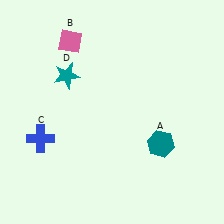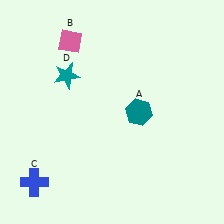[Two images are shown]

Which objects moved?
The objects that moved are: the teal hexagon (A), the blue cross (C).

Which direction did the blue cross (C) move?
The blue cross (C) moved down.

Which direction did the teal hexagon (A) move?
The teal hexagon (A) moved up.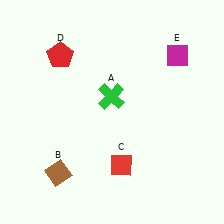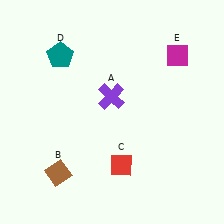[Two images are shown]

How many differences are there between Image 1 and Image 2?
There are 2 differences between the two images.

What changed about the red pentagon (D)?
In Image 1, D is red. In Image 2, it changed to teal.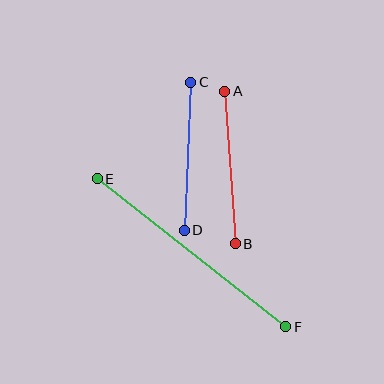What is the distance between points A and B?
The distance is approximately 153 pixels.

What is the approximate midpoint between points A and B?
The midpoint is at approximately (230, 167) pixels.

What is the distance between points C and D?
The distance is approximately 148 pixels.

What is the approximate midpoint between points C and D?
The midpoint is at approximately (187, 156) pixels.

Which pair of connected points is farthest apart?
Points E and F are farthest apart.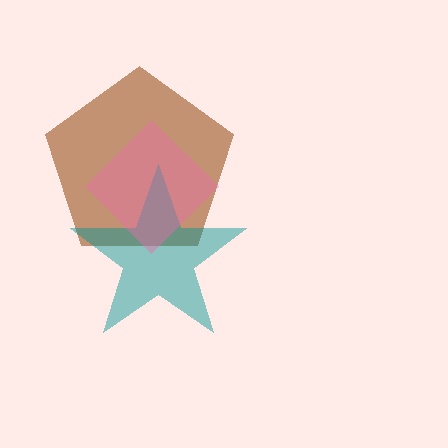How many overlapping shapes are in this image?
There are 3 overlapping shapes in the image.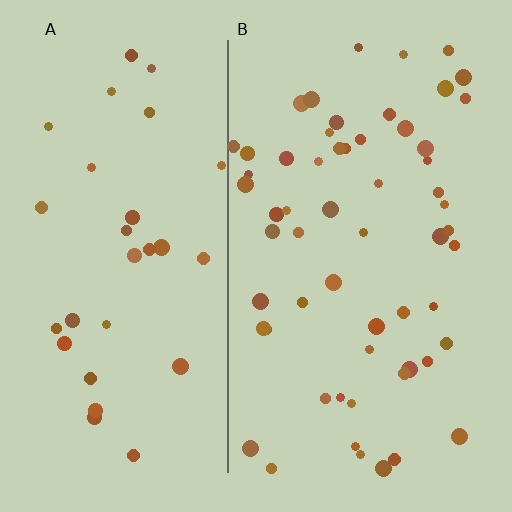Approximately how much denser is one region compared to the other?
Approximately 1.9× — region B over region A.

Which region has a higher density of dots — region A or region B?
B (the right).